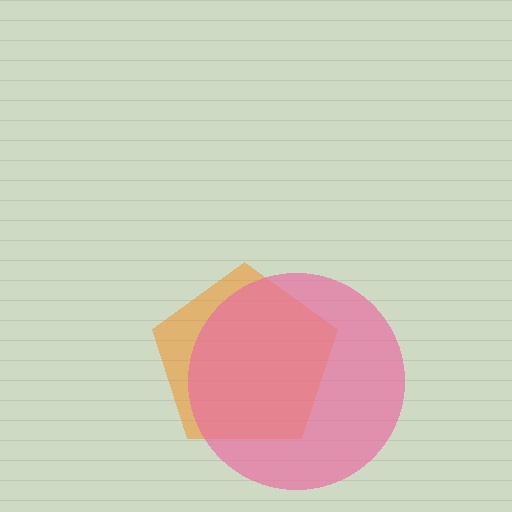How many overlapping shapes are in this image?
There are 2 overlapping shapes in the image.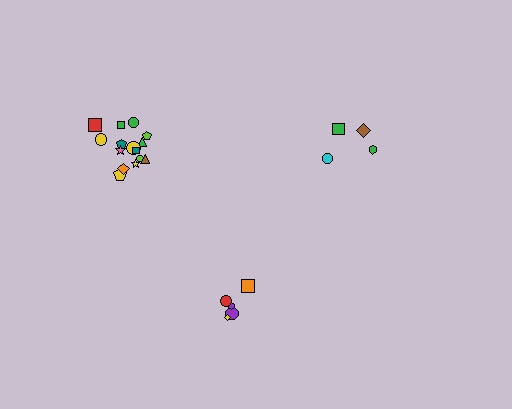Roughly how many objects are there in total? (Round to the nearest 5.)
Roughly 25 objects in total.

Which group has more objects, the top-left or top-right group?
The top-left group.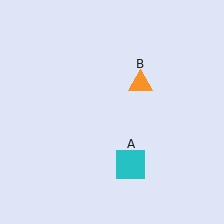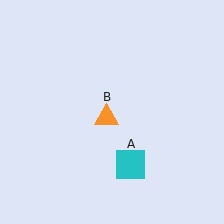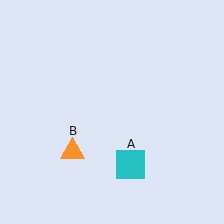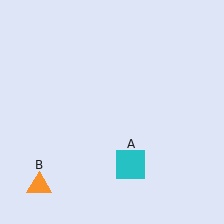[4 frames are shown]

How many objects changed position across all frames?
1 object changed position: orange triangle (object B).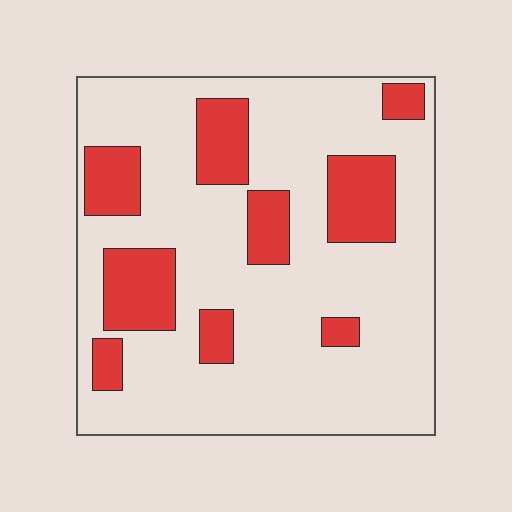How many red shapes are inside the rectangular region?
9.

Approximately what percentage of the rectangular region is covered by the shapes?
Approximately 25%.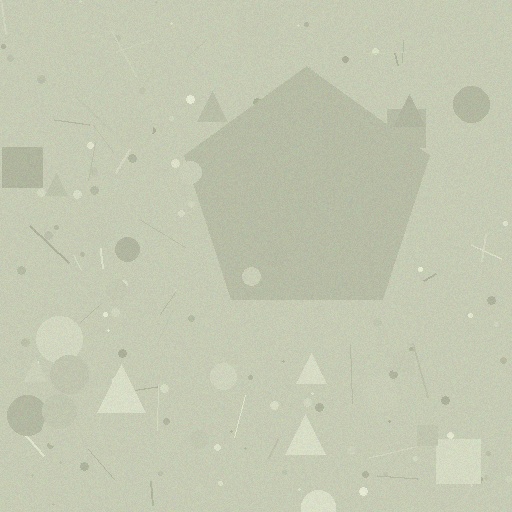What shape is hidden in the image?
A pentagon is hidden in the image.